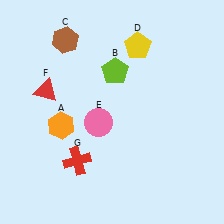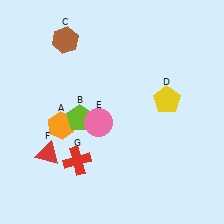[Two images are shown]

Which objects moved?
The objects that moved are: the lime pentagon (B), the yellow pentagon (D), the red triangle (F).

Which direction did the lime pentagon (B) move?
The lime pentagon (B) moved down.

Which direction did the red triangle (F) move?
The red triangle (F) moved down.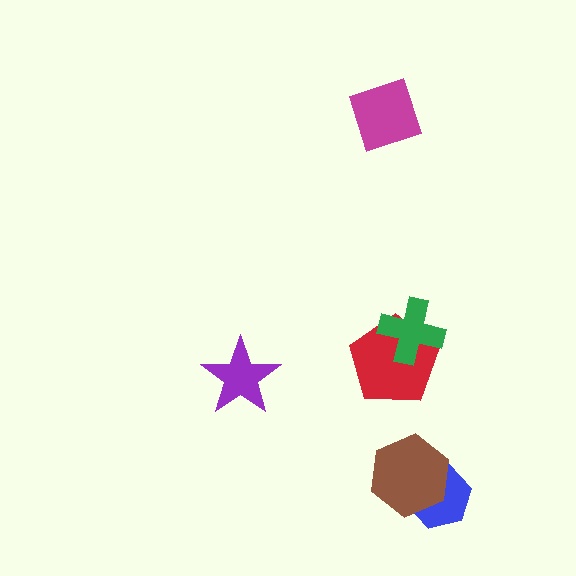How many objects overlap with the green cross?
1 object overlaps with the green cross.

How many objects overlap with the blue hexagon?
1 object overlaps with the blue hexagon.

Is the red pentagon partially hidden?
Yes, it is partially covered by another shape.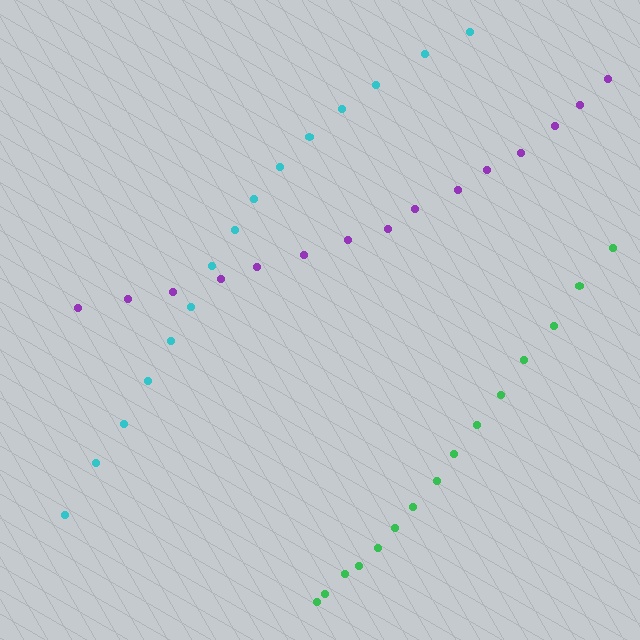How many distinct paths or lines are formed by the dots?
There are 3 distinct paths.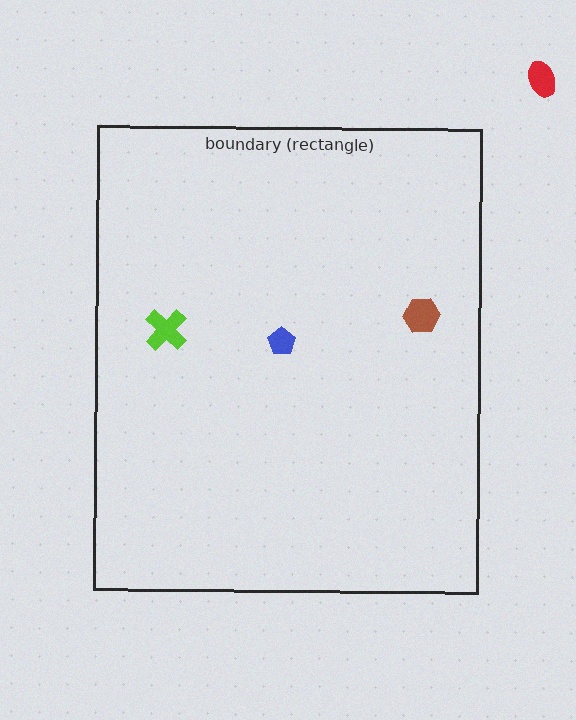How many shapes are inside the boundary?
3 inside, 1 outside.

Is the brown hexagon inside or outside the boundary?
Inside.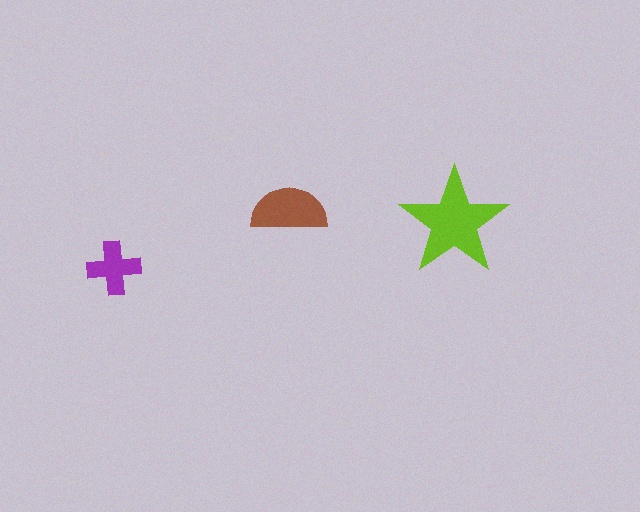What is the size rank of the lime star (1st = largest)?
1st.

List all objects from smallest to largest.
The purple cross, the brown semicircle, the lime star.